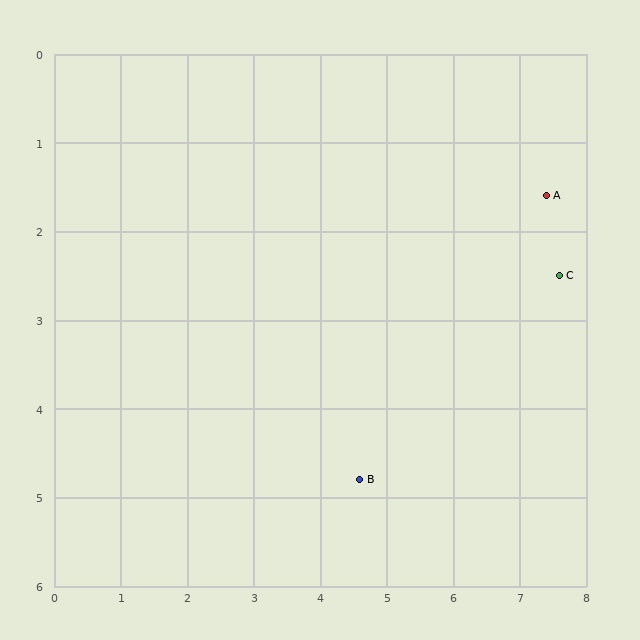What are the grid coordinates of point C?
Point C is at approximately (7.6, 2.5).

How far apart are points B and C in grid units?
Points B and C are about 3.8 grid units apart.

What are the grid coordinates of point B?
Point B is at approximately (4.6, 4.8).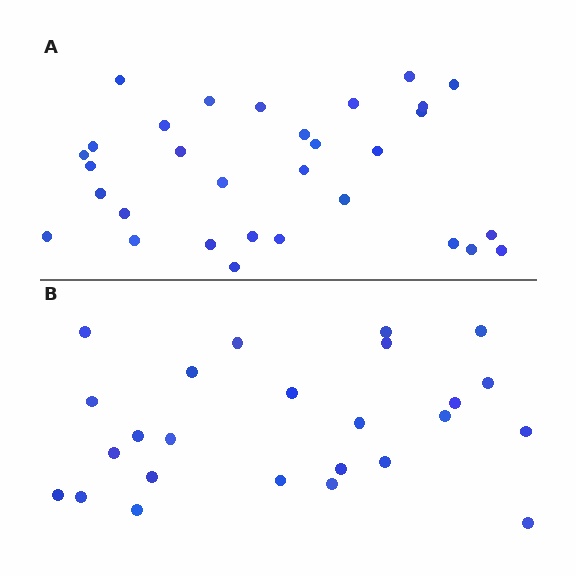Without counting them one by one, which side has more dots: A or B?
Region A (the top region) has more dots.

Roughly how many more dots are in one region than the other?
Region A has about 6 more dots than region B.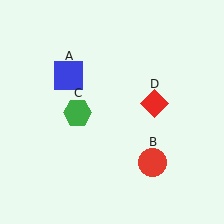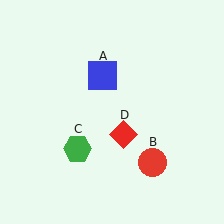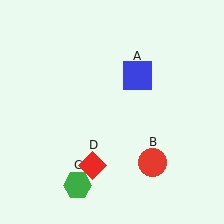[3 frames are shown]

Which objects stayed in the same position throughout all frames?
Red circle (object B) remained stationary.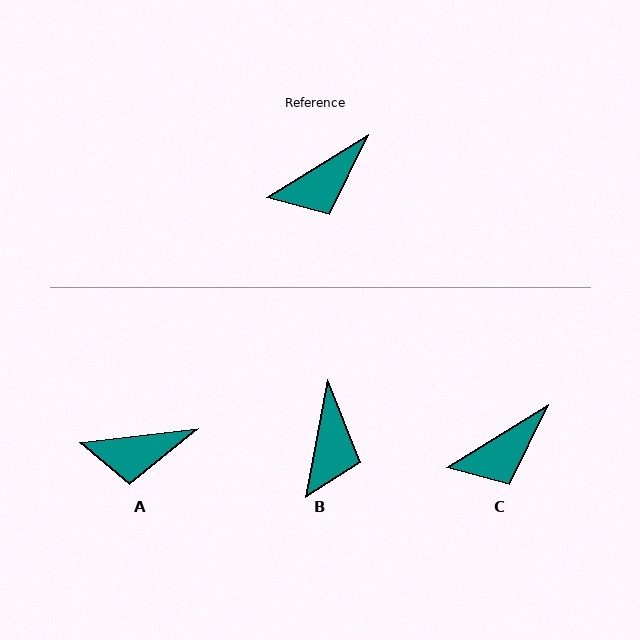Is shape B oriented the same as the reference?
No, it is off by about 48 degrees.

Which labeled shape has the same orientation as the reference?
C.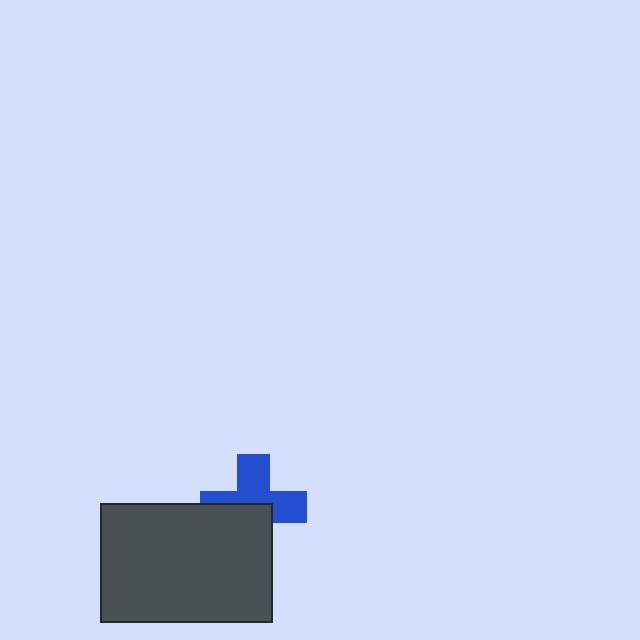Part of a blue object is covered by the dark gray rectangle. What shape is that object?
It is a cross.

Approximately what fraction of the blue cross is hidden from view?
Roughly 45% of the blue cross is hidden behind the dark gray rectangle.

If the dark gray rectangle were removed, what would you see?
You would see the complete blue cross.